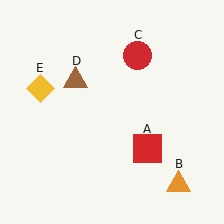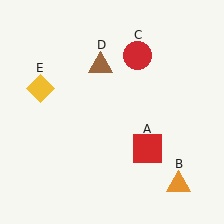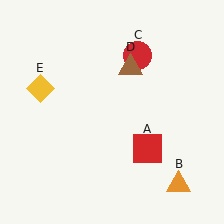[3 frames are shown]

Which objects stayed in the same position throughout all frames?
Red square (object A) and orange triangle (object B) and red circle (object C) and yellow diamond (object E) remained stationary.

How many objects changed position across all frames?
1 object changed position: brown triangle (object D).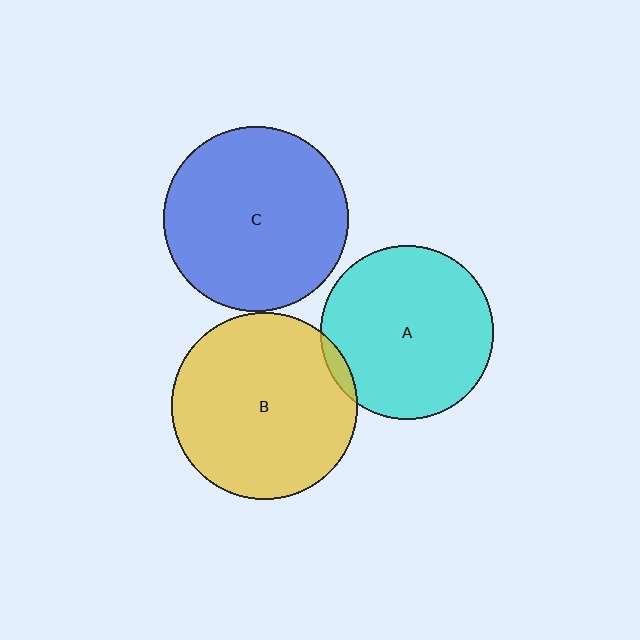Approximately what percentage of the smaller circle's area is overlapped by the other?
Approximately 5%.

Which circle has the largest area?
Circle B (yellow).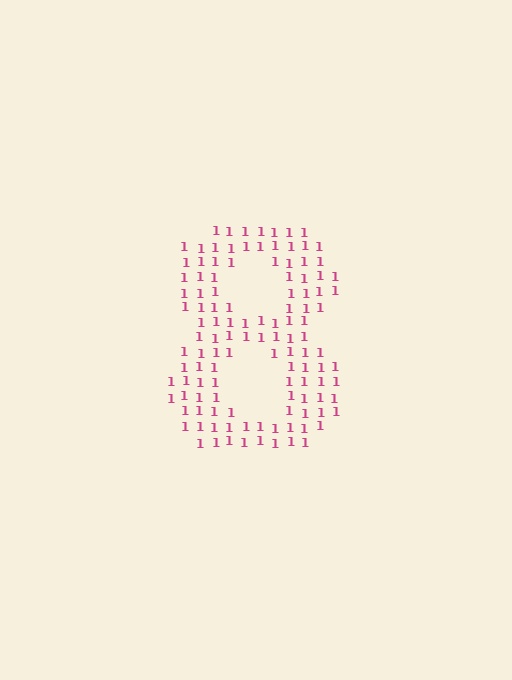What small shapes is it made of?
It is made of small digit 1's.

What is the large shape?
The large shape is the digit 8.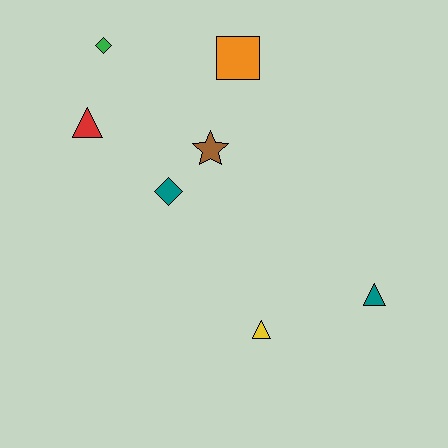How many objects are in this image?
There are 7 objects.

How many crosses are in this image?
There are no crosses.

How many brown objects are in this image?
There is 1 brown object.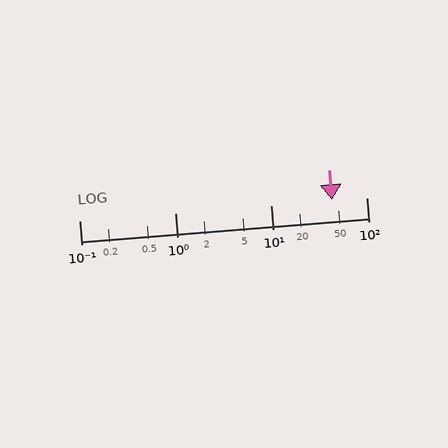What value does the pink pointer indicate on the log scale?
The pointer indicates approximately 44.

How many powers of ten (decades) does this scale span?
The scale spans 3 decades, from 0.1 to 100.